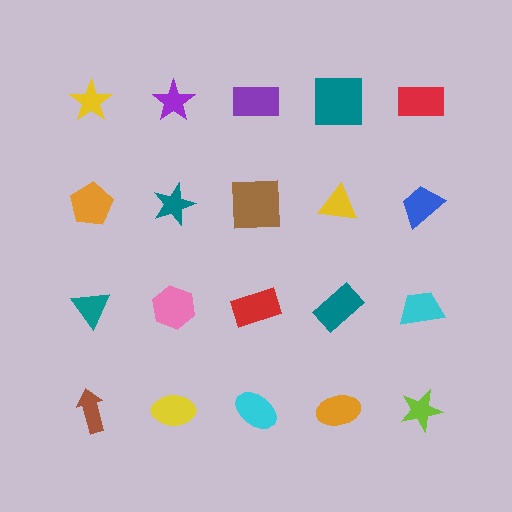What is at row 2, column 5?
A blue trapezoid.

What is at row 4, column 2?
A yellow ellipse.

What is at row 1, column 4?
A teal square.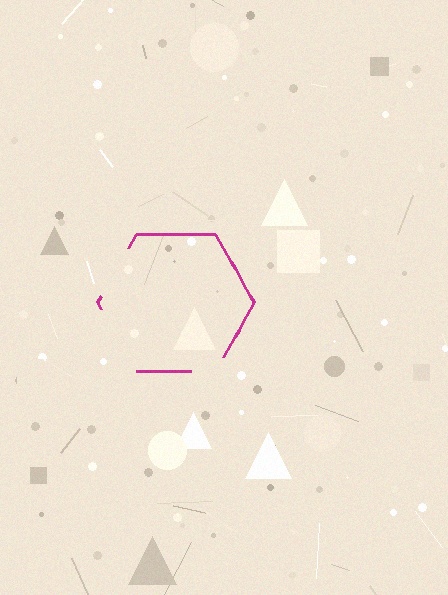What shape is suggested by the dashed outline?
The dashed outline suggests a hexagon.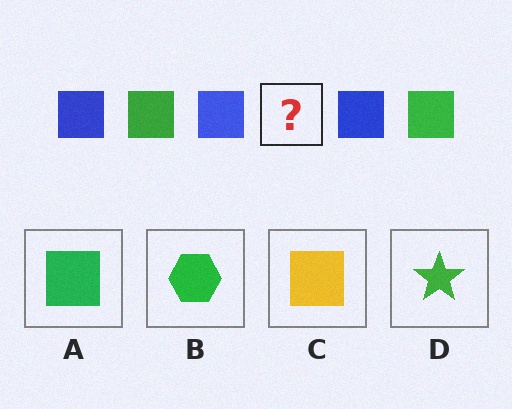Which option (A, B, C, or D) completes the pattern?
A.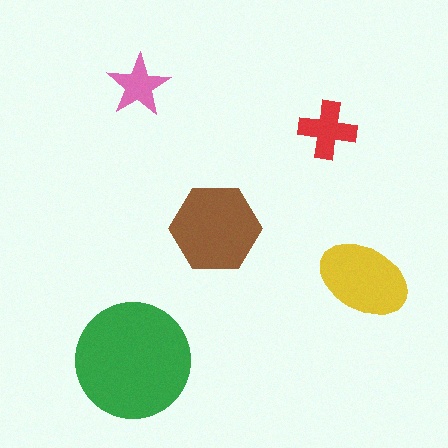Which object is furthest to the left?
The green circle is leftmost.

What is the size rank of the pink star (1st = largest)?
5th.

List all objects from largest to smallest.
The green circle, the brown hexagon, the yellow ellipse, the red cross, the pink star.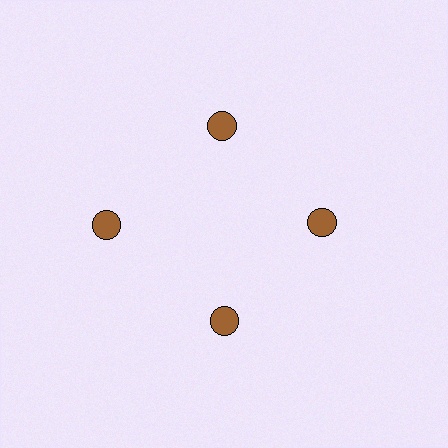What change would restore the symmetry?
The symmetry would be restored by moving it inward, back onto the ring so that all 4 circles sit at equal angles and equal distance from the center.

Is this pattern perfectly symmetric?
No. The 4 brown circles are arranged in a ring, but one element near the 9 o'clock position is pushed outward from the center, breaking the 4-fold rotational symmetry.